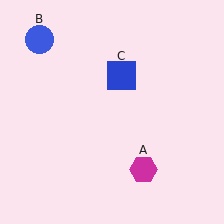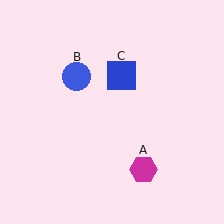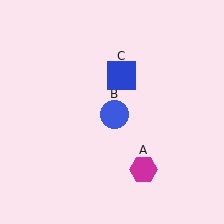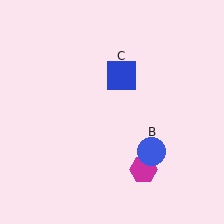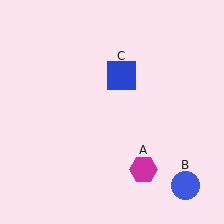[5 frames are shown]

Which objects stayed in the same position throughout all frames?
Magenta hexagon (object A) and blue square (object C) remained stationary.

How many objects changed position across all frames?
1 object changed position: blue circle (object B).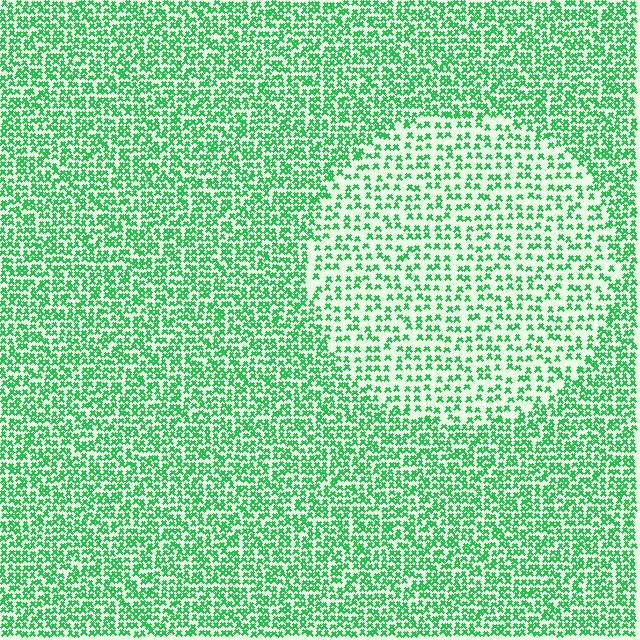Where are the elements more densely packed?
The elements are more densely packed outside the circle boundary.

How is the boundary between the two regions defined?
The boundary is defined by a change in element density (approximately 1.9x ratio). All elements are the same color, size, and shape.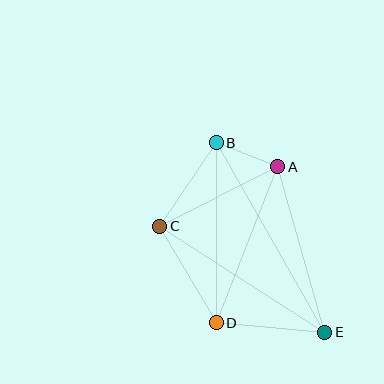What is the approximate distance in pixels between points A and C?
The distance between A and C is approximately 132 pixels.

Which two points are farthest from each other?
Points B and E are farthest from each other.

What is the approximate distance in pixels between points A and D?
The distance between A and D is approximately 168 pixels.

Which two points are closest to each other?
Points A and B are closest to each other.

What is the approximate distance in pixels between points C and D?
The distance between C and D is approximately 112 pixels.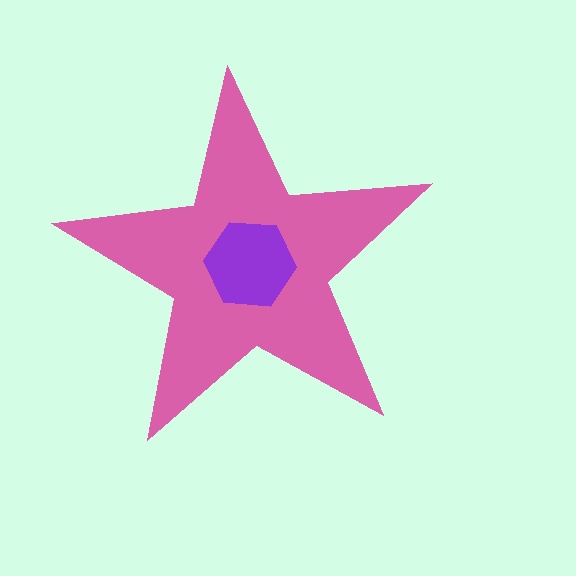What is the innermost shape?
The purple hexagon.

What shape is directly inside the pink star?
The purple hexagon.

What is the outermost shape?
The pink star.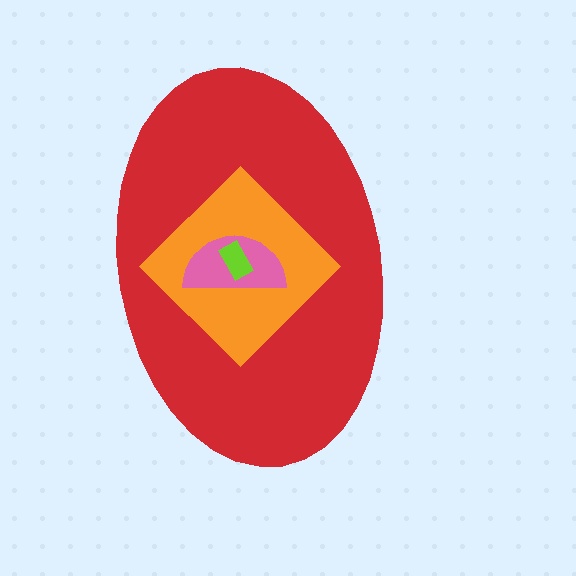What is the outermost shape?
The red ellipse.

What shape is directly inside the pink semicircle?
The lime rectangle.